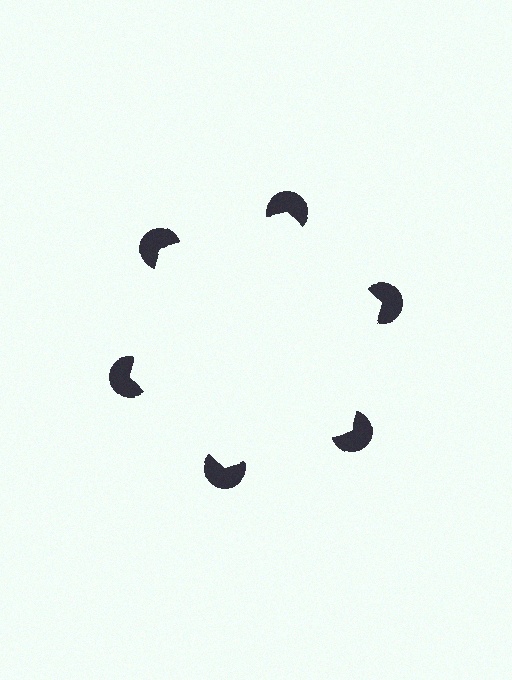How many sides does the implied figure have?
6 sides.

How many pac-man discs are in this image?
There are 6 — one at each vertex of the illusory hexagon.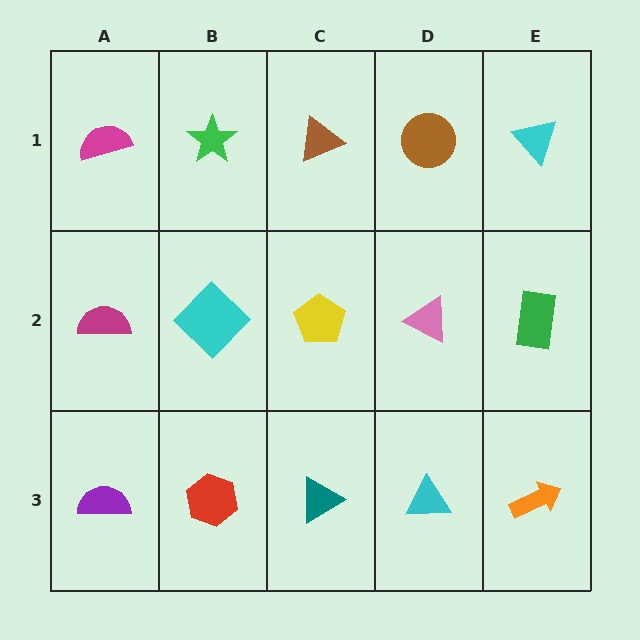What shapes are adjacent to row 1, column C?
A yellow pentagon (row 2, column C), a green star (row 1, column B), a brown circle (row 1, column D).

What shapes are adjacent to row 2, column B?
A green star (row 1, column B), a red hexagon (row 3, column B), a magenta semicircle (row 2, column A), a yellow pentagon (row 2, column C).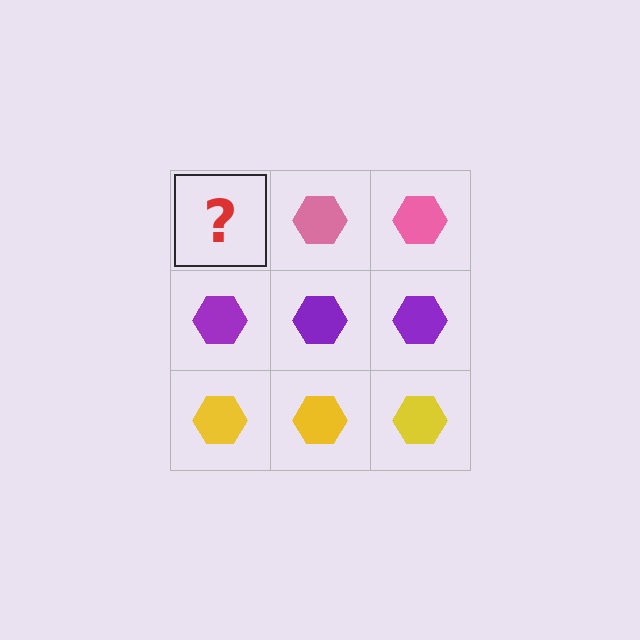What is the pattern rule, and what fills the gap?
The rule is that each row has a consistent color. The gap should be filled with a pink hexagon.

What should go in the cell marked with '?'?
The missing cell should contain a pink hexagon.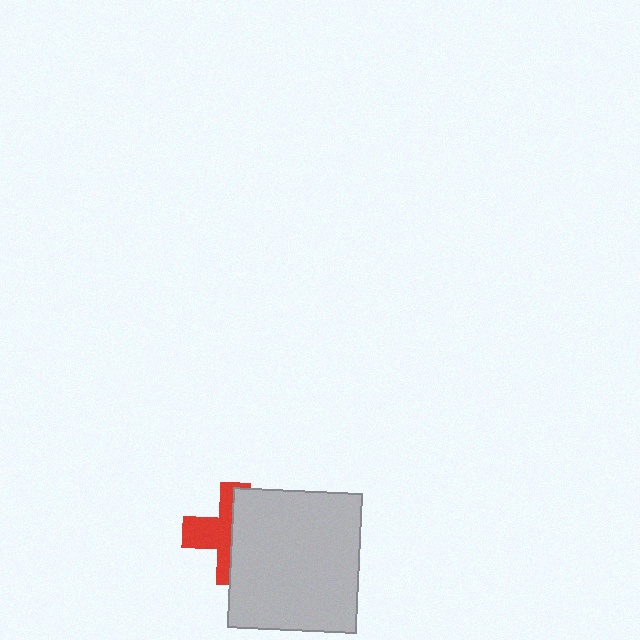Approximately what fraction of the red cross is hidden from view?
Roughly 52% of the red cross is hidden behind the light gray rectangle.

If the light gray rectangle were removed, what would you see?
You would see the complete red cross.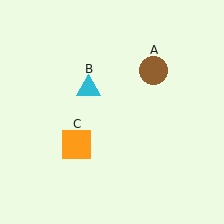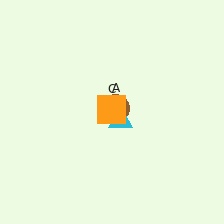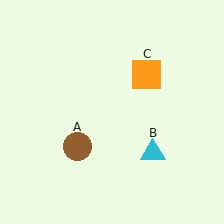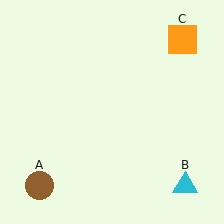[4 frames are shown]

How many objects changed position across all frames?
3 objects changed position: brown circle (object A), cyan triangle (object B), orange square (object C).